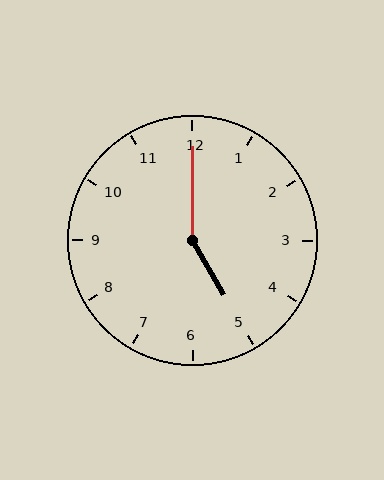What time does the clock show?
5:00.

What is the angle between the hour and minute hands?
Approximately 150 degrees.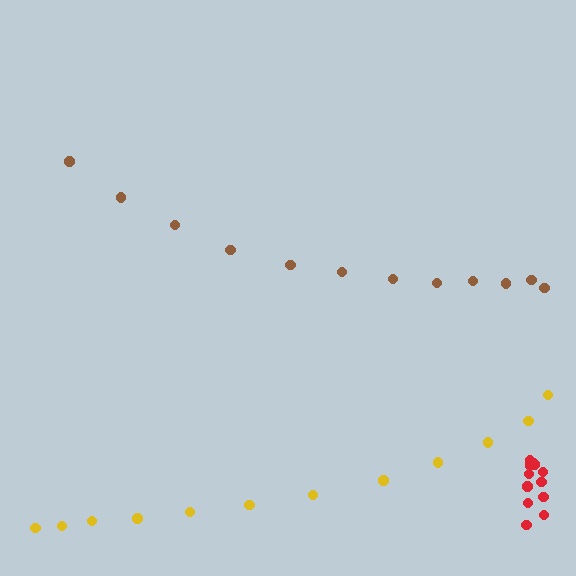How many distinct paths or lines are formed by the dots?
There are 3 distinct paths.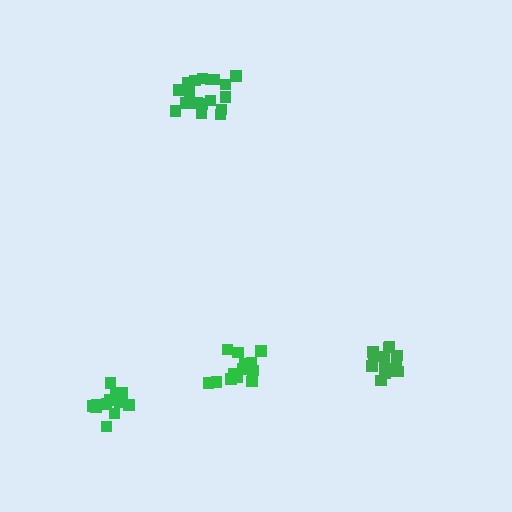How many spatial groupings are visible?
There are 4 spatial groupings.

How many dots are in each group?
Group 1: 13 dots, Group 2: 18 dots, Group 3: 13 dots, Group 4: 15 dots (59 total).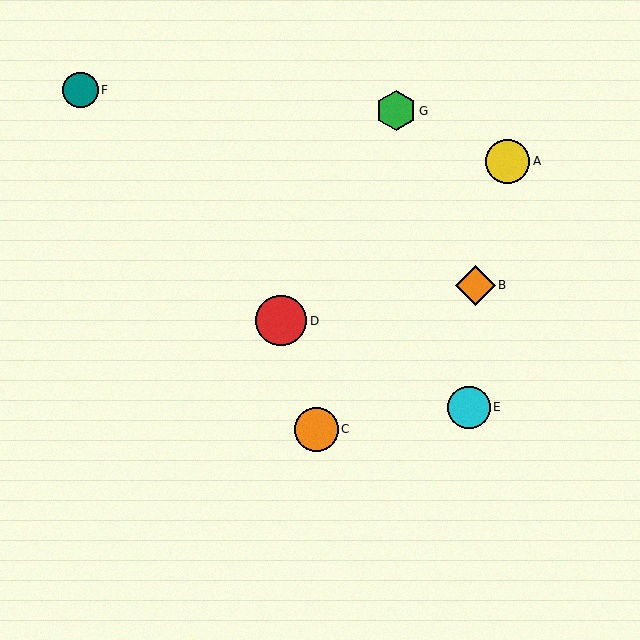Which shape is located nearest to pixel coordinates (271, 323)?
The red circle (labeled D) at (281, 321) is nearest to that location.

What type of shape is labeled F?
Shape F is a teal circle.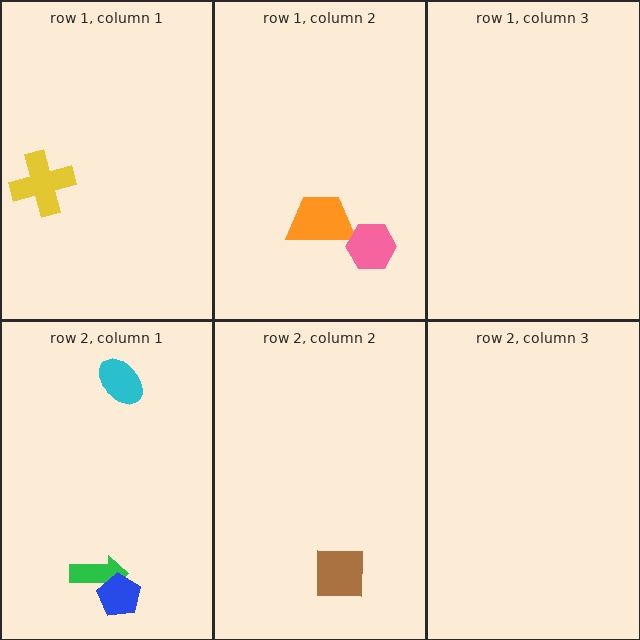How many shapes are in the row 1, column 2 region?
2.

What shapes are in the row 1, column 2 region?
The orange trapezoid, the pink hexagon.